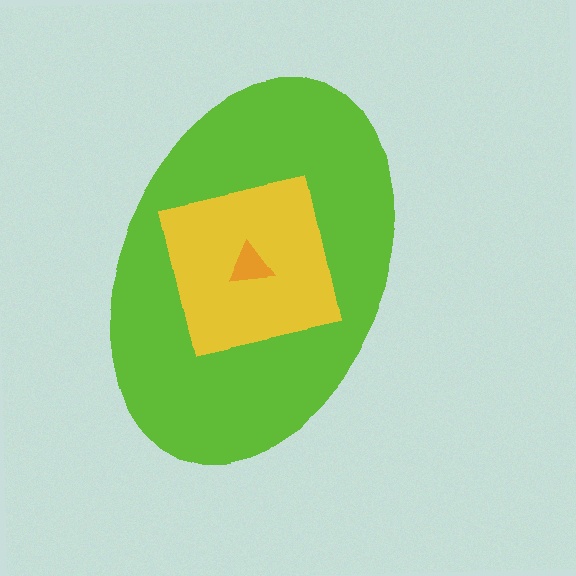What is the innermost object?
The orange triangle.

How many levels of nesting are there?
3.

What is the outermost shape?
The lime ellipse.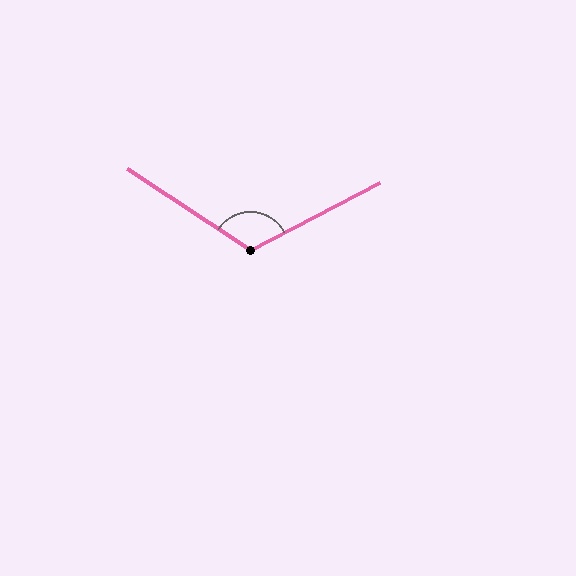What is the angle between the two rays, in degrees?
Approximately 119 degrees.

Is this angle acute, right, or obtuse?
It is obtuse.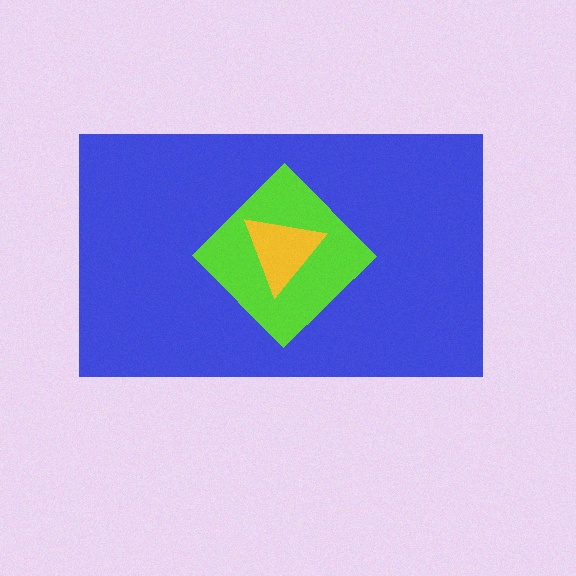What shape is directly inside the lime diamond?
The yellow triangle.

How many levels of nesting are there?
3.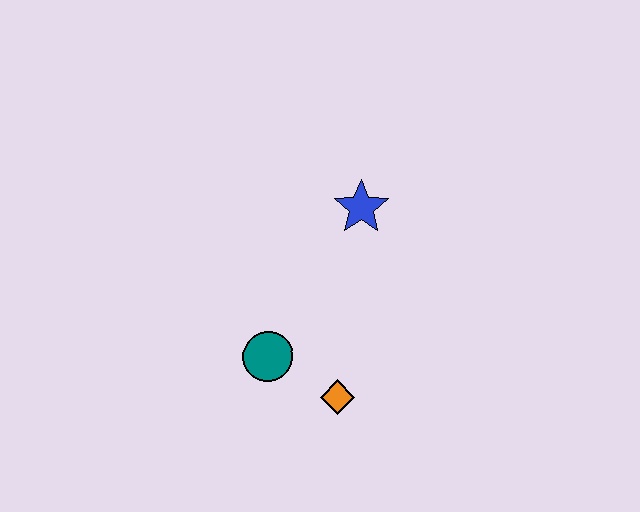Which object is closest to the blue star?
The teal circle is closest to the blue star.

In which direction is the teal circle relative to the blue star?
The teal circle is below the blue star.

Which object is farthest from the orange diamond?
The blue star is farthest from the orange diamond.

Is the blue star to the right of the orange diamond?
Yes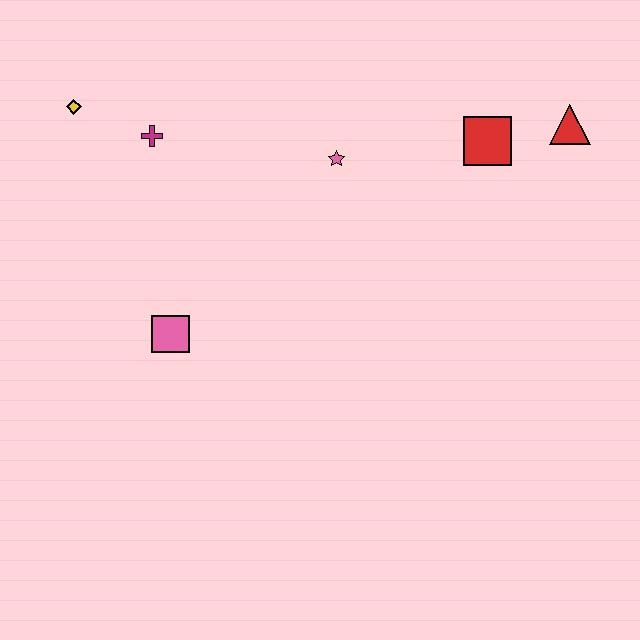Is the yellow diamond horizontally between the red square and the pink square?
No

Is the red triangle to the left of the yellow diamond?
No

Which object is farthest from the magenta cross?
The red triangle is farthest from the magenta cross.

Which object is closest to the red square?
The red triangle is closest to the red square.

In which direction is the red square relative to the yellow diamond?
The red square is to the right of the yellow diamond.